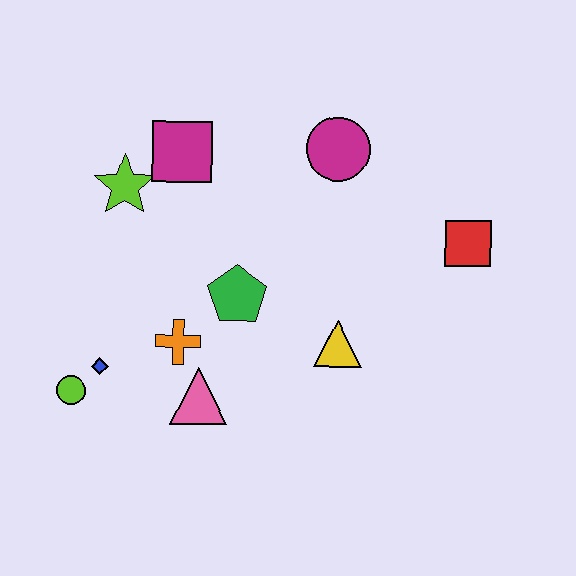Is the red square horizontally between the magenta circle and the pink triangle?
No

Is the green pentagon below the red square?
Yes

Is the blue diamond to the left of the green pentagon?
Yes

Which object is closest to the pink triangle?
The orange cross is closest to the pink triangle.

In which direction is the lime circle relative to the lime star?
The lime circle is below the lime star.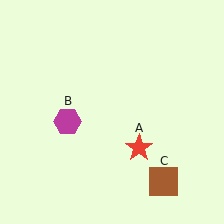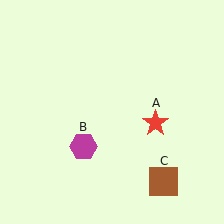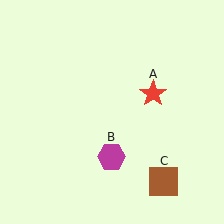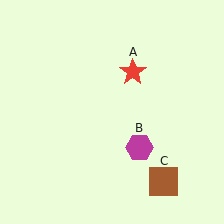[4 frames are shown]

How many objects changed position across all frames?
2 objects changed position: red star (object A), magenta hexagon (object B).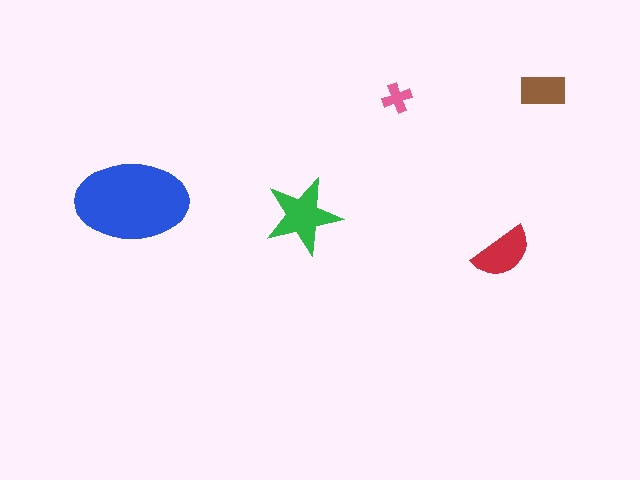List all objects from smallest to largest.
The pink cross, the brown rectangle, the red semicircle, the green star, the blue ellipse.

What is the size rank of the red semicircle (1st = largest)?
3rd.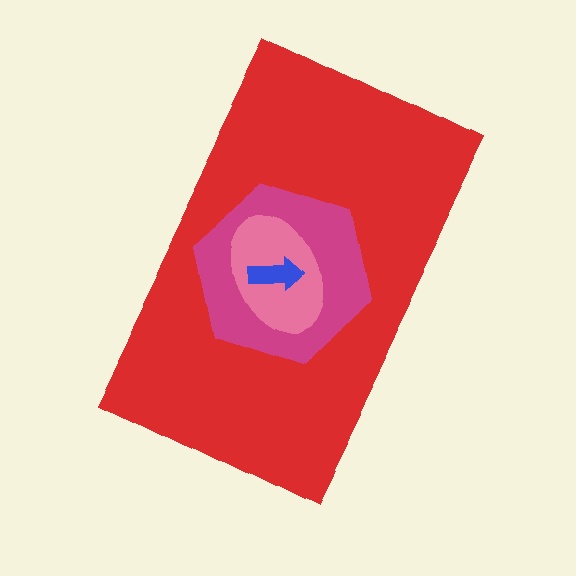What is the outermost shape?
The red rectangle.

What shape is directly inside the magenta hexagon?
The pink ellipse.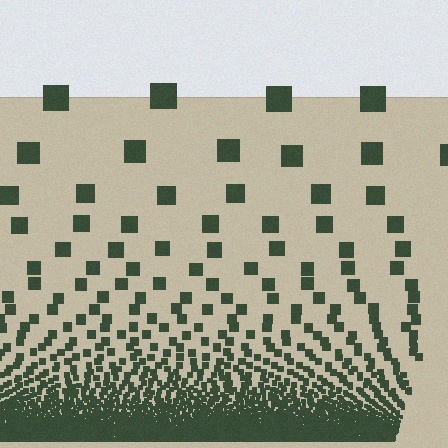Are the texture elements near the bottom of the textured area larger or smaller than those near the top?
Smaller. The gradient is inverted — elements near the bottom are smaller and denser.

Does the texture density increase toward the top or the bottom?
Density increases toward the bottom.